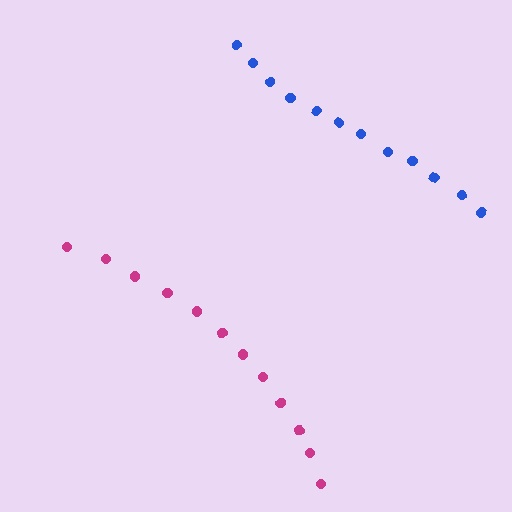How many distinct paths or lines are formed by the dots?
There are 2 distinct paths.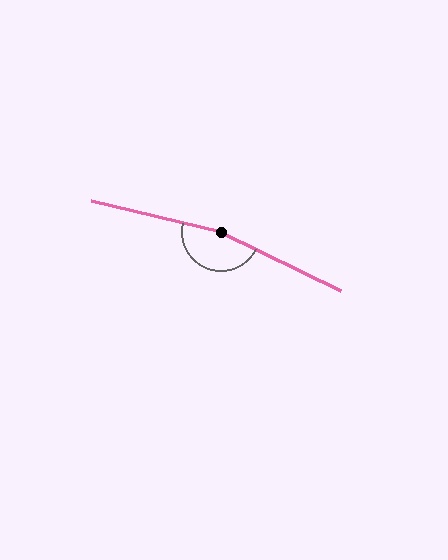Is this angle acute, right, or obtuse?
It is obtuse.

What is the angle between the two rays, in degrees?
Approximately 167 degrees.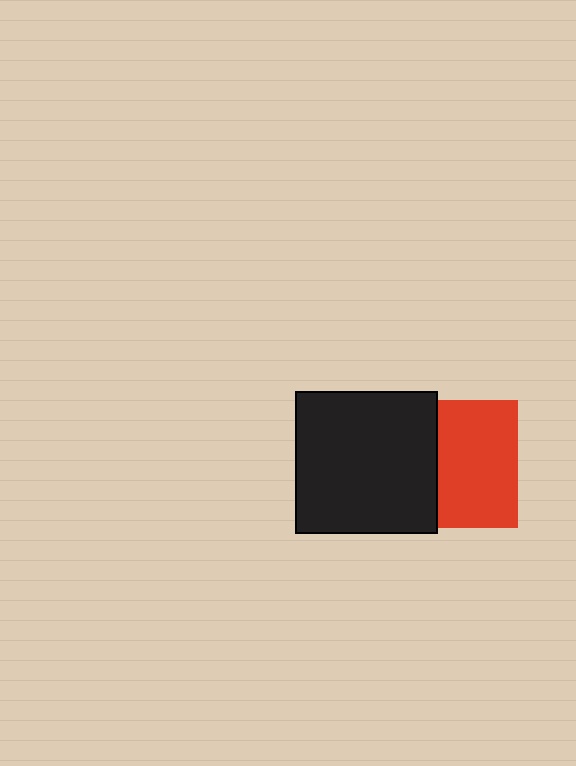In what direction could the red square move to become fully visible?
The red square could move right. That would shift it out from behind the black square entirely.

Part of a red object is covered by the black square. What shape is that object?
It is a square.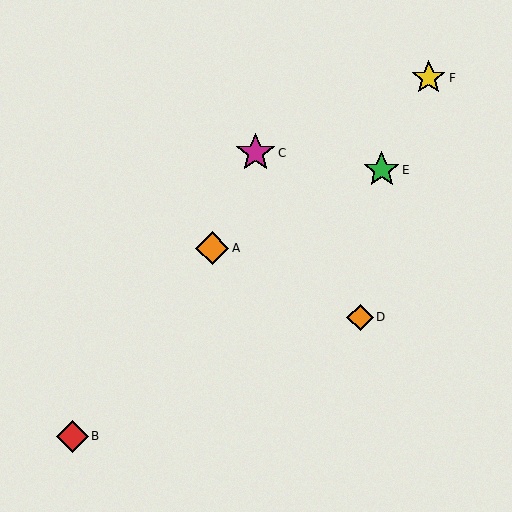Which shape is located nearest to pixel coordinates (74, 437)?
The red diamond (labeled B) at (73, 436) is nearest to that location.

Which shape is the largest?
The magenta star (labeled C) is the largest.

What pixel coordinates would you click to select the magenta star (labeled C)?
Click at (256, 153) to select the magenta star C.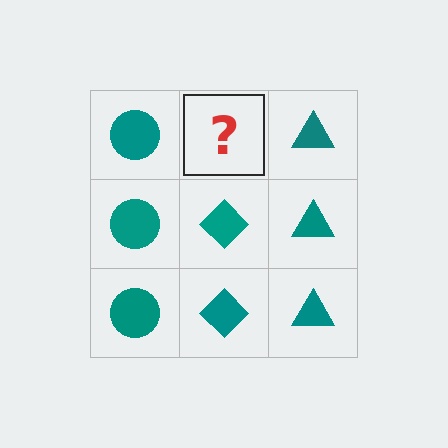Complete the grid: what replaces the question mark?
The question mark should be replaced with a teal diamond.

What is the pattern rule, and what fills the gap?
The rule is that each column has a consistent shape. The gap should be filled with a teal diamond.